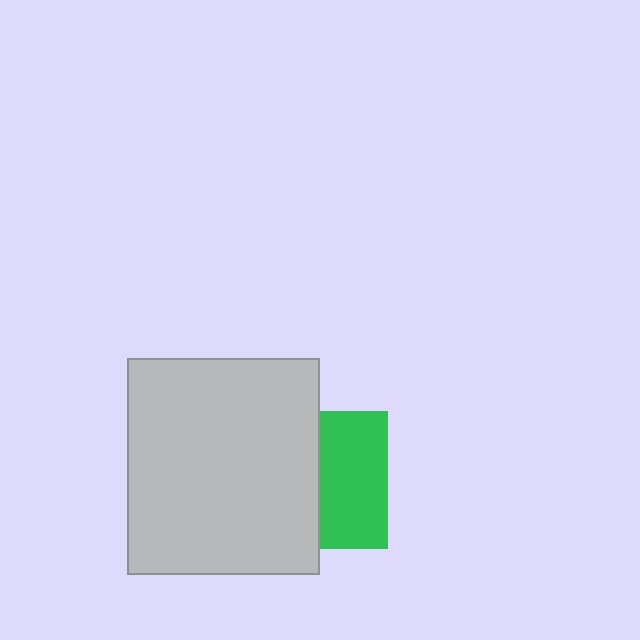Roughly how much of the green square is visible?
About half of it is visible (roughly 49%).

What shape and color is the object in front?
The object in front is a light gray rectangle.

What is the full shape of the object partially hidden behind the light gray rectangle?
The partially hidden object is a green square.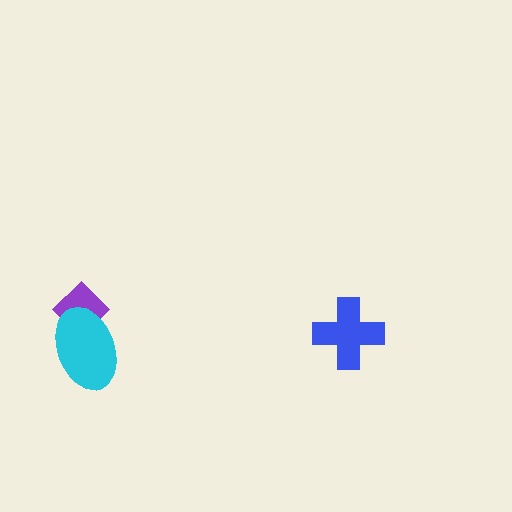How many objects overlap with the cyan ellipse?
1 object overlaps with the cyan ellipse.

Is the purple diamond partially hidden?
Yes, it is partially covered by another shape.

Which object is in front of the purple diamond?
The cyan ellipse is in front of the purple diamond.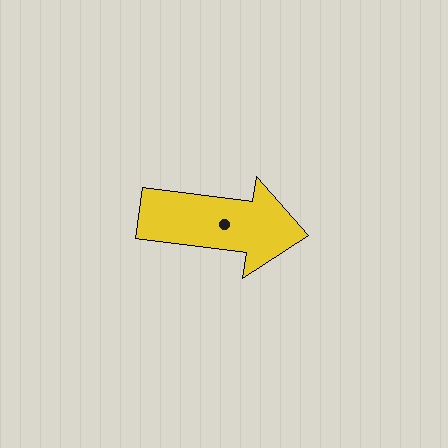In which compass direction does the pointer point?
East.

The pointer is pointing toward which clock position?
Roughly 3 o'clock.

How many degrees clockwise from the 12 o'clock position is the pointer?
Approximately 98 degrees.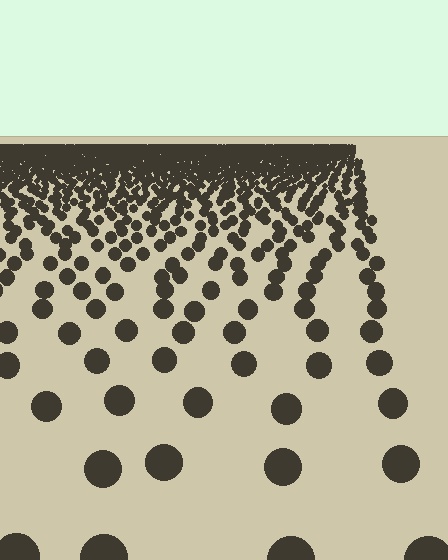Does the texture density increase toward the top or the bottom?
Density increases toward the top.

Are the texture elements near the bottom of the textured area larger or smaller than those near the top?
Larger. Near the bottom, elements are closer to the viewer and appear at a bigger on-screen size.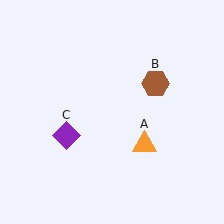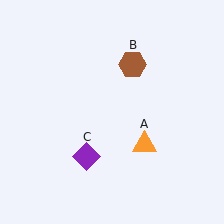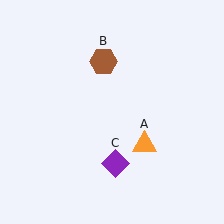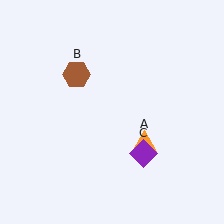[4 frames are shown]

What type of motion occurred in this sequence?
The brown hexagon (object B), purple diamond (object C) rotated counterclockwise around the center of the scene.